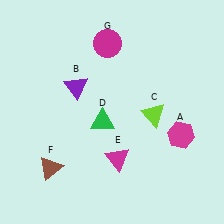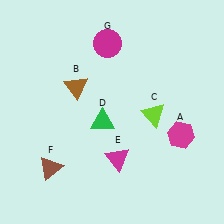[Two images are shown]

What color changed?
The triangle (B) changed from purple in Image 1 to brown in Image 2.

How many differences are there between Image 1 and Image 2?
There is 1 difference between the two images.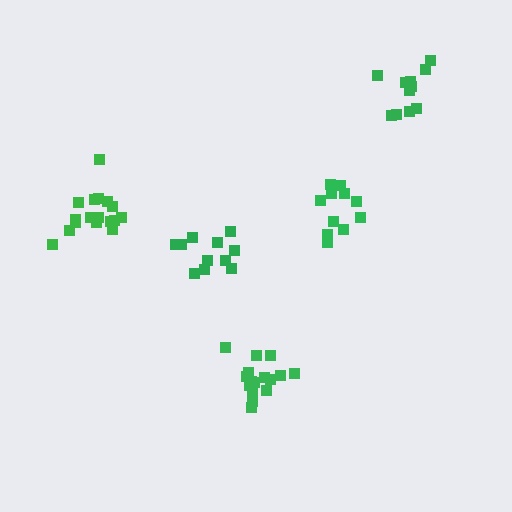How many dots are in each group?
Group 1: 11 dots, Group 2: 11 dots, Group 3: 11 dots, Group 4: 17 dots, Group 5: 16 dots (66 total).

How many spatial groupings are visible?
There are 5 spatial groupings.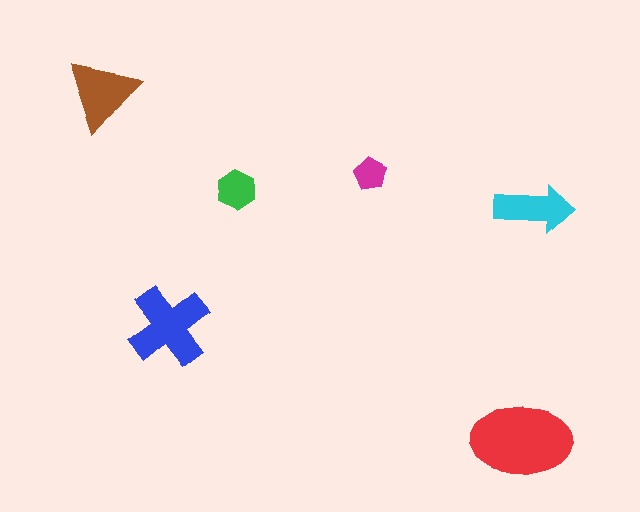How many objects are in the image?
There are 6 objects in the image.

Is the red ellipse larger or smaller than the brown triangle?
Larger.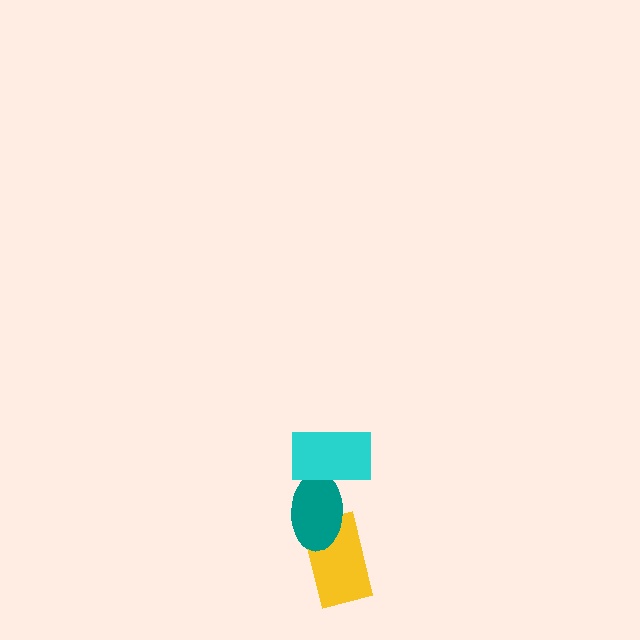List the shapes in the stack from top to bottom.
From top to bottom: the cyan rectangle, the teal ellipse, the yellow rectangle.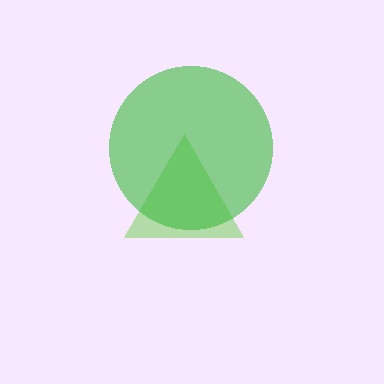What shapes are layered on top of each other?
The layered shapes are: a lime triangle, a green circle.